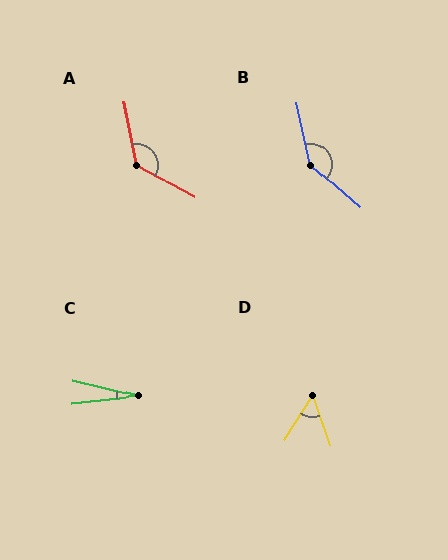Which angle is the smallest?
C, at approximately 20 degrees.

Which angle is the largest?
B, at approximately 144 degrees.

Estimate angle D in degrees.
Approximately 51 degrees.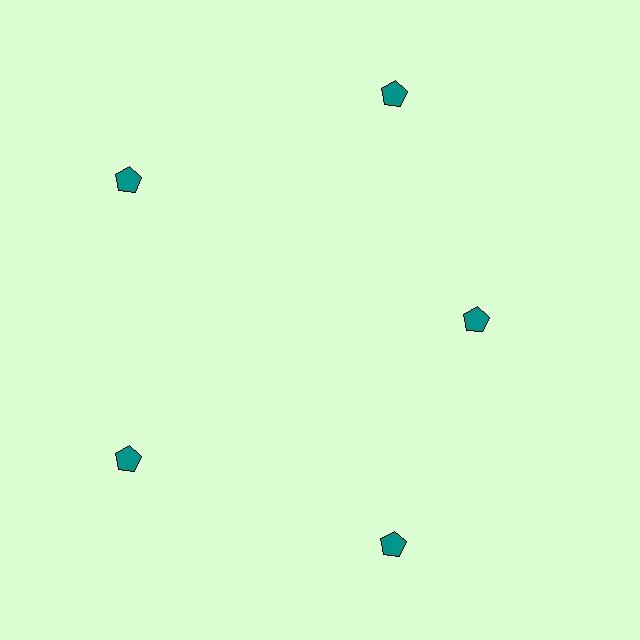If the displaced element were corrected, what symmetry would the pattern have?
It would have 5-fold rotational symmetry — the pattern would map onto itself every 72 degrees.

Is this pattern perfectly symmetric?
No. The 5 teal pentagons are arranged in a ring, but one element near the 3 o'clock position is pulled inward toward the center, breaking the 5-fold rotational symmetry.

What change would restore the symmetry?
The symmetry would be restored by moving it outward, back onto the ring so that all 5 pentagons sit at equal angles and equal distance from the center.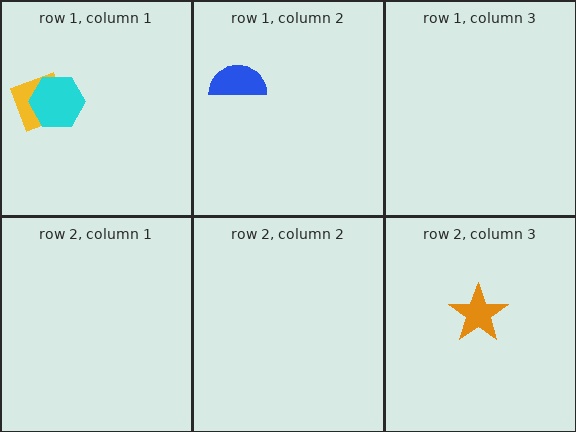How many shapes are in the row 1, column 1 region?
2.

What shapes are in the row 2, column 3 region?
The orange star.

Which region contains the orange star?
The row 2, column 3 region.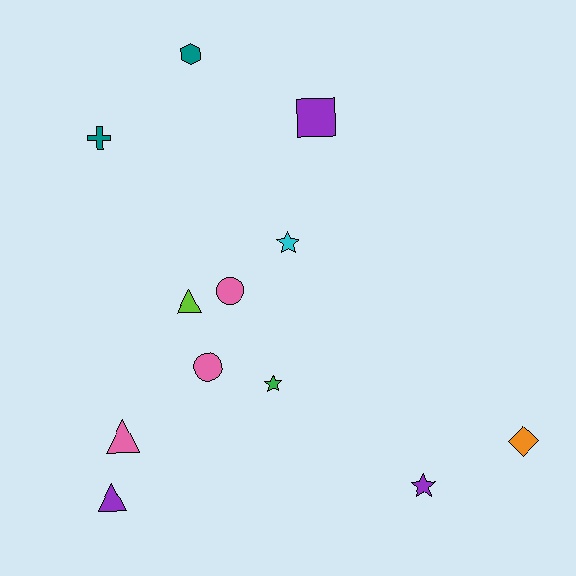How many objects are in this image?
There are 12 objects.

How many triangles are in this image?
There are 3 triangles.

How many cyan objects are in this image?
There is 1 cyan object.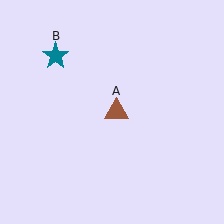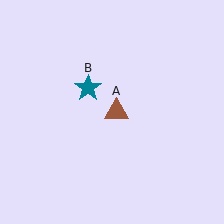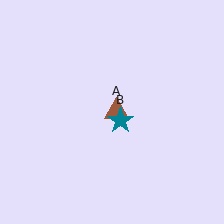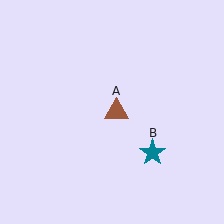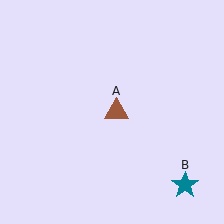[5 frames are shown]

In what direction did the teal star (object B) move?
The teal star (object B) moved down and to the right.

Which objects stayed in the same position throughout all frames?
Brown triangle (object A) remained stationary.